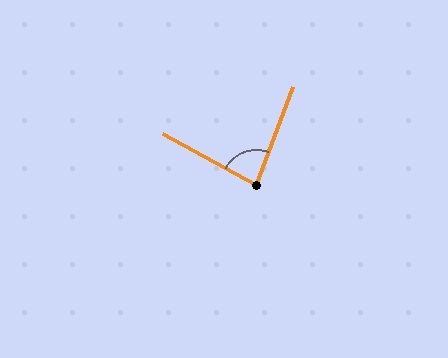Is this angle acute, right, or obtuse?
It is acute.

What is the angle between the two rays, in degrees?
Approximately 81 degrees.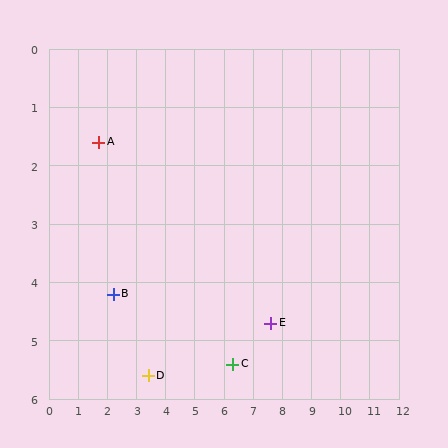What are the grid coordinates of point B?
Point B is at approximately (2.2, 4.2).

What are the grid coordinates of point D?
Point D is at approximately (3.4, 5.6).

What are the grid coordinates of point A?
Point A is at approximately (1.7, 1.6).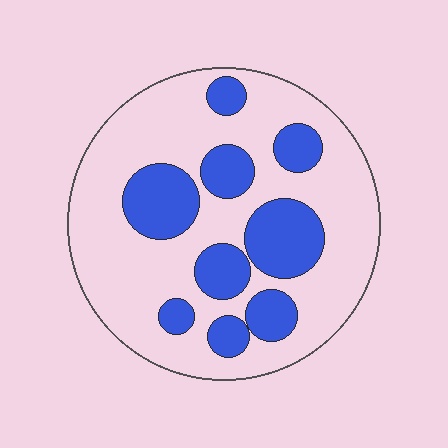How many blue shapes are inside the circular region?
9.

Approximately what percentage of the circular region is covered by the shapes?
Approximately 30%.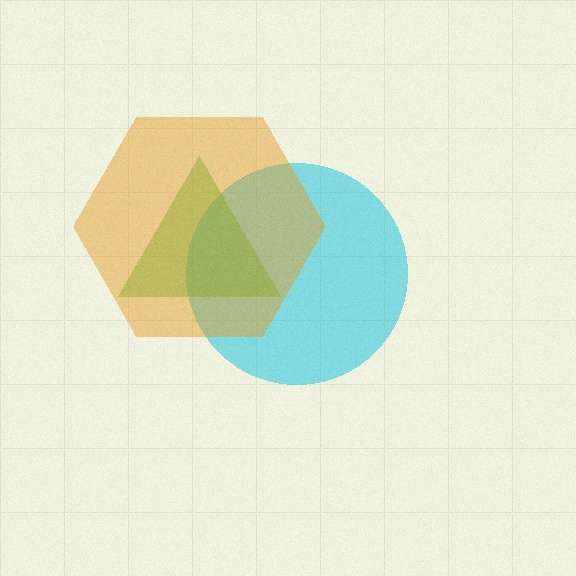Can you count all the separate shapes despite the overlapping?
Yes, there are 3 separate shapes.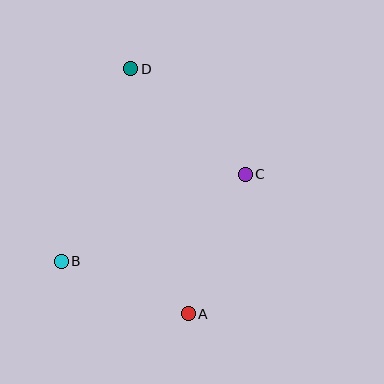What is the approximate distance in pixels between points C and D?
The distance between C and D is approximately 156 pixels.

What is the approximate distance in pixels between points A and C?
The distance between A and C is approximately 151 pixels.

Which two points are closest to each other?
Points A and B are closest to each other.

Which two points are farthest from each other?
Points A and D are farthest from each other.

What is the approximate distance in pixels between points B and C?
The distance between B and C is approximately 204 pixels.